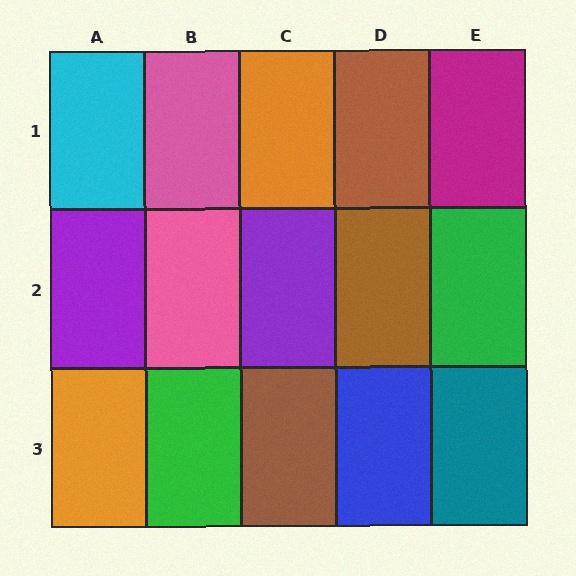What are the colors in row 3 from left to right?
Orange, green, brown, blue, teal.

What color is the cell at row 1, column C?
Orange.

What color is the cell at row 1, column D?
Brown.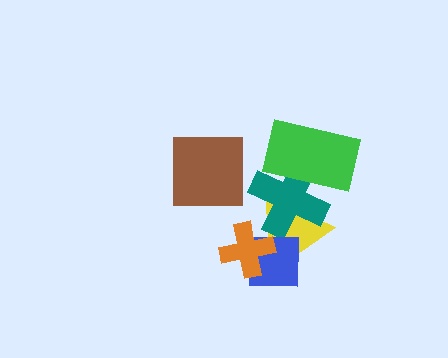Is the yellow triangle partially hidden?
Yes, it is partially covered by another shape.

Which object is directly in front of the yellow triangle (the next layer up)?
The teal cross is directly in front of the yellow triangle.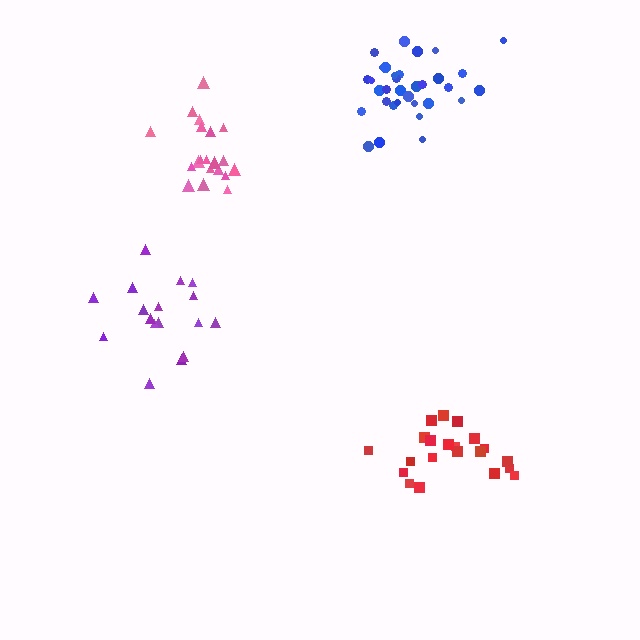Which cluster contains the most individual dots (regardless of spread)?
Blue (33).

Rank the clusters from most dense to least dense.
pink, blue, red, purple.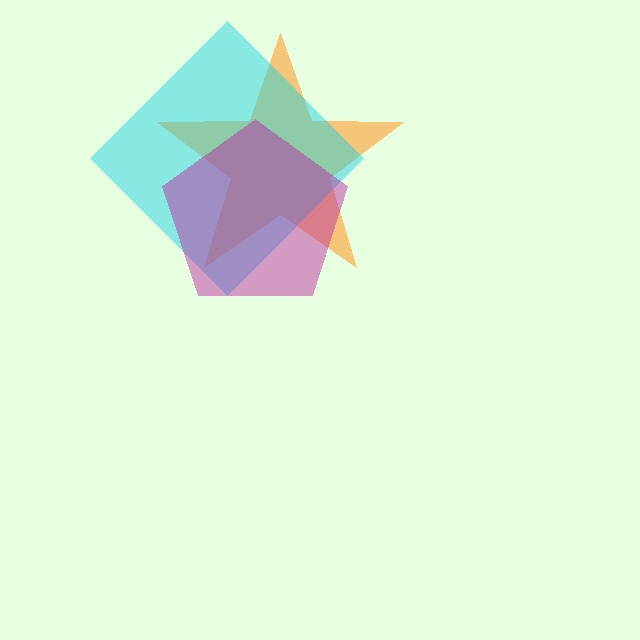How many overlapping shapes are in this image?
There are 3 overlapping shapes in the image.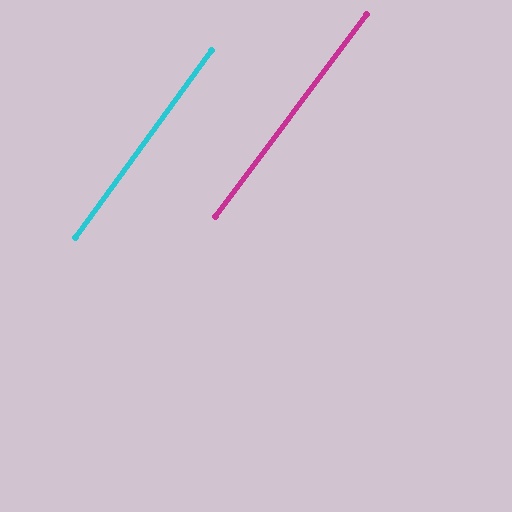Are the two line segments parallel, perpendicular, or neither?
Parallel — their directions differ by only 0.5°.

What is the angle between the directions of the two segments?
Approximately 0 degrees.